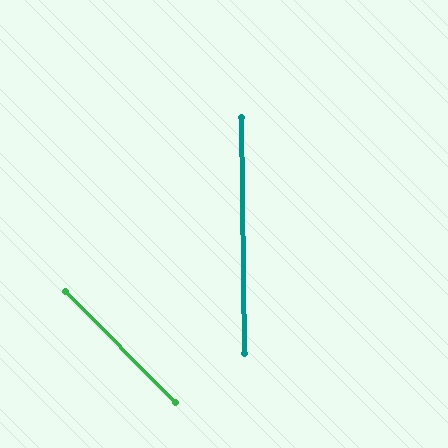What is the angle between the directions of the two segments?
Approximately 44 degrees.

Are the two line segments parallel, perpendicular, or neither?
Neither parallel nor perpendicular — they differ by about 44°.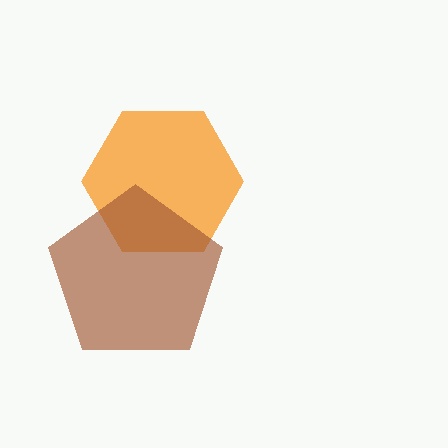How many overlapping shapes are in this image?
There are 2 overlapping shapes in the image.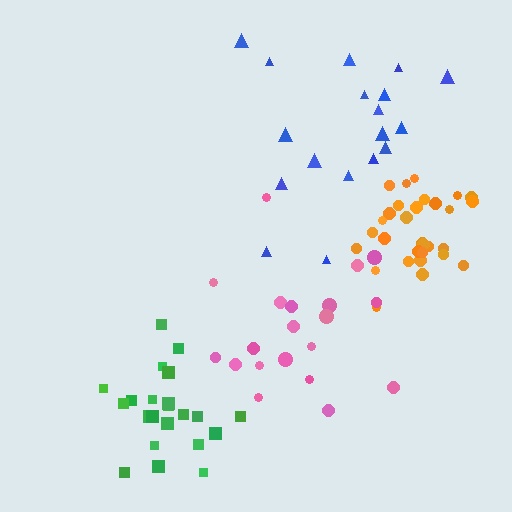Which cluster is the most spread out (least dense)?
Blue.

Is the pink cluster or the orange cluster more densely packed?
Orange.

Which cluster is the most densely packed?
Orange.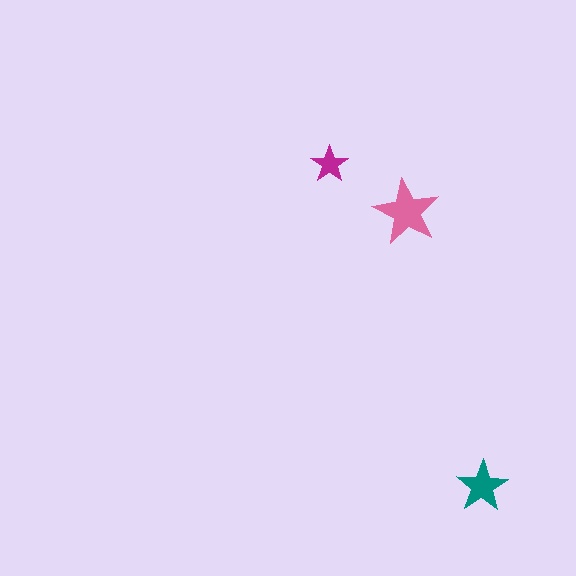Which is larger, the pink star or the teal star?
The pink one.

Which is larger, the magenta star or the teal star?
The teal one.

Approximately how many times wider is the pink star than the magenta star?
About 2 times wider.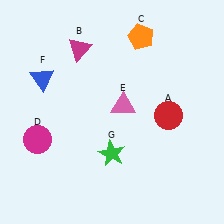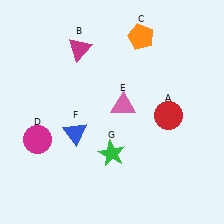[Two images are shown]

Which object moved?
The blue triangle (F) moved down.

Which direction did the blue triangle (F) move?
The blue triangle (F) moved down.